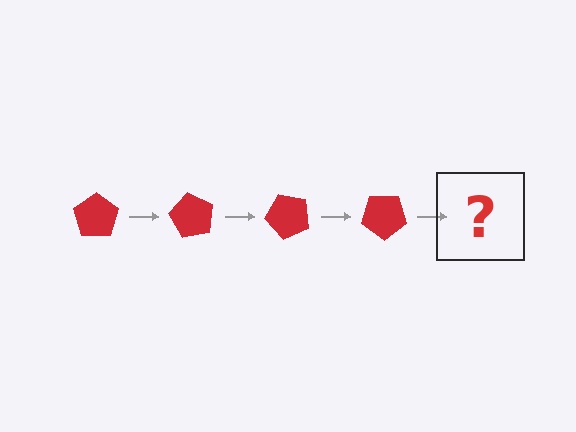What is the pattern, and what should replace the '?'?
The pattern is that the pentagon rotates 60 degrees each step. The '?' should be a red pentagon rotated 240 degrees.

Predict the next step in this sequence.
The next step is a red pentagon rotated 240 degrees.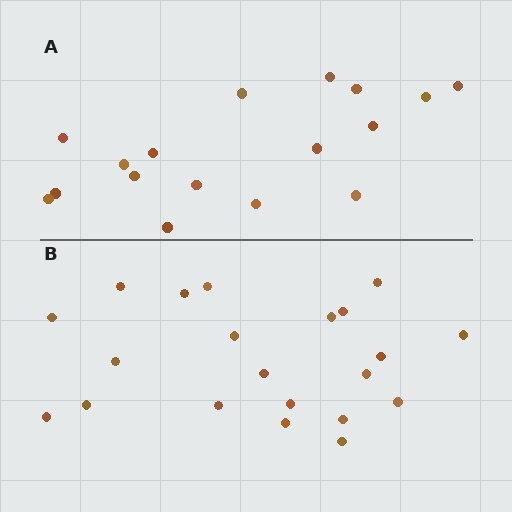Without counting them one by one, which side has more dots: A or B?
Region B (the bottom region) has more dots.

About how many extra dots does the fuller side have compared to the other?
Region B has about 4 more dots than region A.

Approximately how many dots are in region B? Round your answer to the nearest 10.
About 20 dots. (The exact count is 21, which rounds to 20.)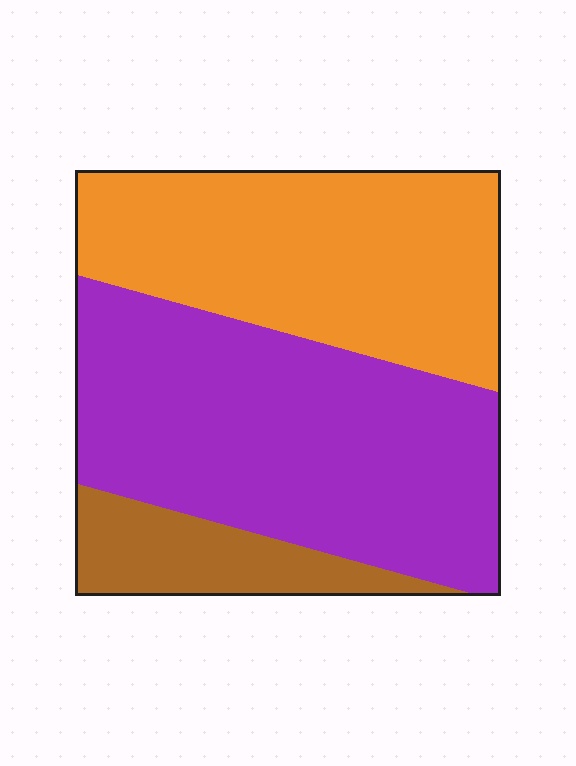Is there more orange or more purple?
Purple.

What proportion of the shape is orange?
Orange covers around 40% of the shape.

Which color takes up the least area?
Brown, at roughly 15%.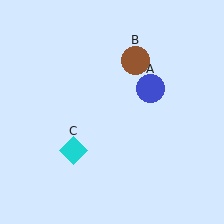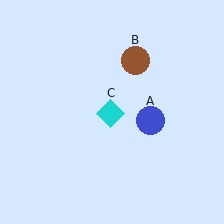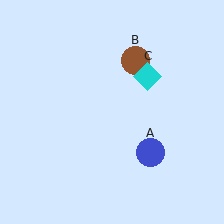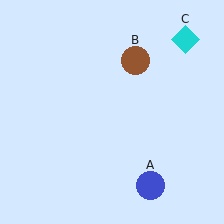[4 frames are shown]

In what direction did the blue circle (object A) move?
The blue circle (object A) moved down.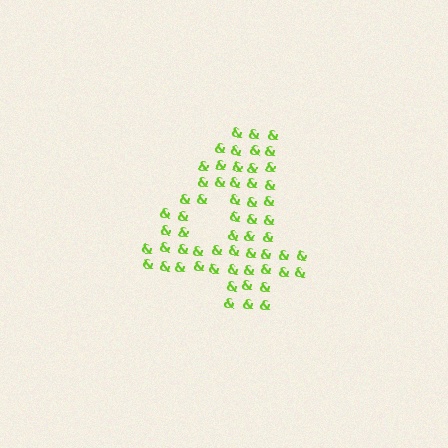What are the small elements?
The small elements are ampersands.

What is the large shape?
The large shape is the digit 4.